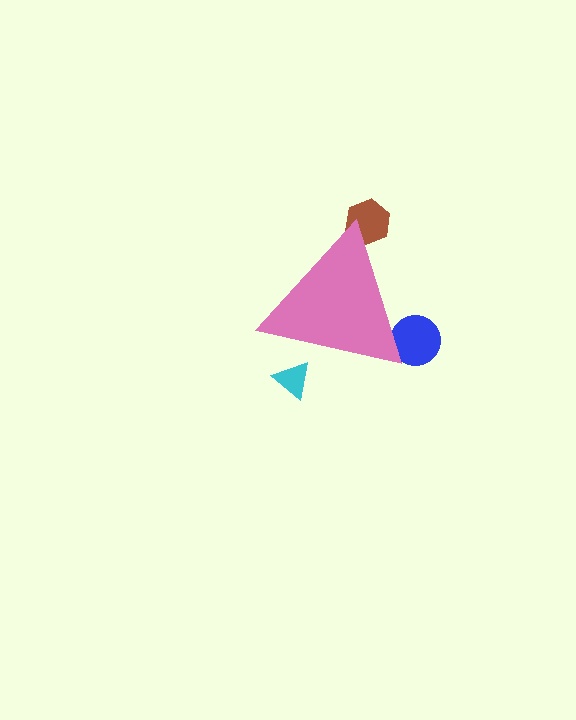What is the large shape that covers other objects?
A pink triangle.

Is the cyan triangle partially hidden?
Yes, the cyan triangle is partially hidden behind the pink triangle.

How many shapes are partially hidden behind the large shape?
3 shapes are partially hidden.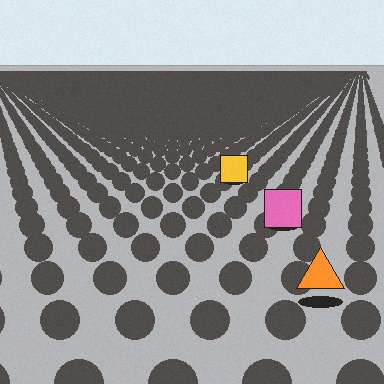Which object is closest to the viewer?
The orange triangle is closest. The texture marks near it are larger and more spread out.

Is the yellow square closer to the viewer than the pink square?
No. The pink square is closer — you can tell from the texture gradient: the ground texture is coarser near it.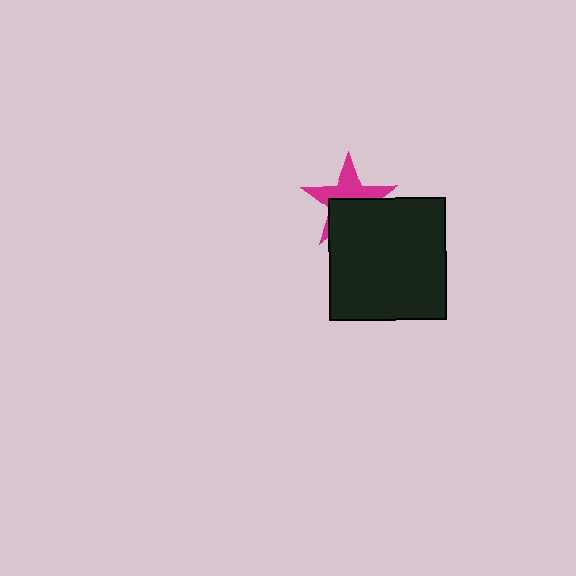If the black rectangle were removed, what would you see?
You would see the complete magenta star.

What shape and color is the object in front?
The object in front is a black rectangle.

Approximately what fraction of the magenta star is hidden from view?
Roughly 49% of the magenta star is hidden behind the black rectangle.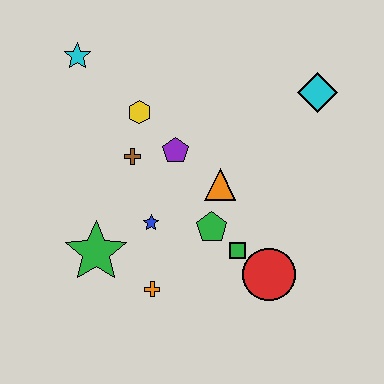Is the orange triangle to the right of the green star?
Yes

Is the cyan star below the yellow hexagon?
No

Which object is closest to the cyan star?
The yellow hexagon is closest to the cyan star.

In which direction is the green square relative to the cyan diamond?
The green square is below the cyan diamond.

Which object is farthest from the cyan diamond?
The green star is farthest from the cyan diamond.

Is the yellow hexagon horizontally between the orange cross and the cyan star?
Yes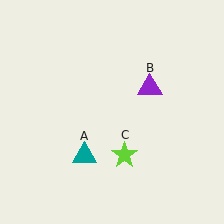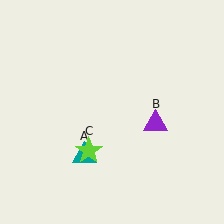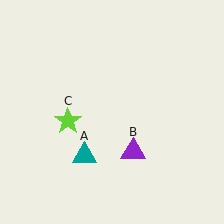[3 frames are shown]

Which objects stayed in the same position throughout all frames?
Teal triangle (object A) remained stationary.